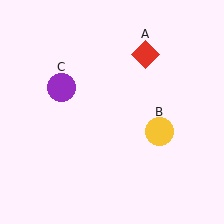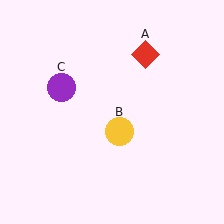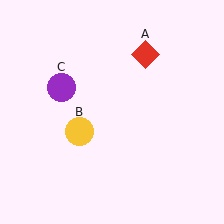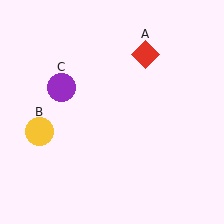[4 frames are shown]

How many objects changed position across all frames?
1 object changed position: yellow circle (object B).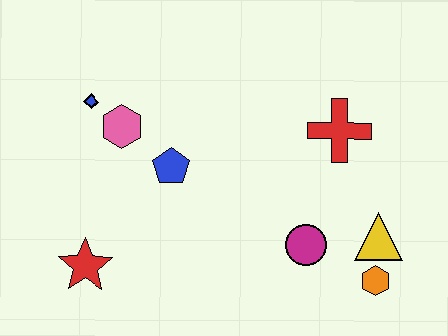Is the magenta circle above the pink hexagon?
No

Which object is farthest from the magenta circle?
The blue diamond is farthest from the magenta circle.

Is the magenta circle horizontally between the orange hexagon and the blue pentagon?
Yes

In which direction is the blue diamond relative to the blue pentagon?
The blue diamond is to the left of the blue pentagon.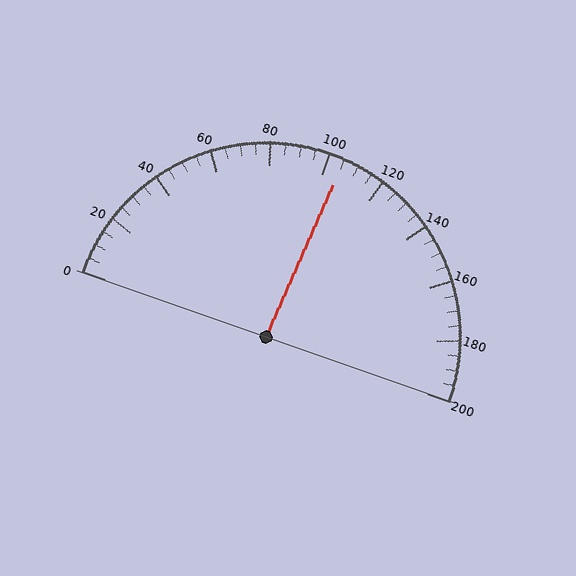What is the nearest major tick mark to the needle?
The nearest major tick mark is 100.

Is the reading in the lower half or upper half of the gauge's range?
The reading is in the upper half of the range (0 to 200).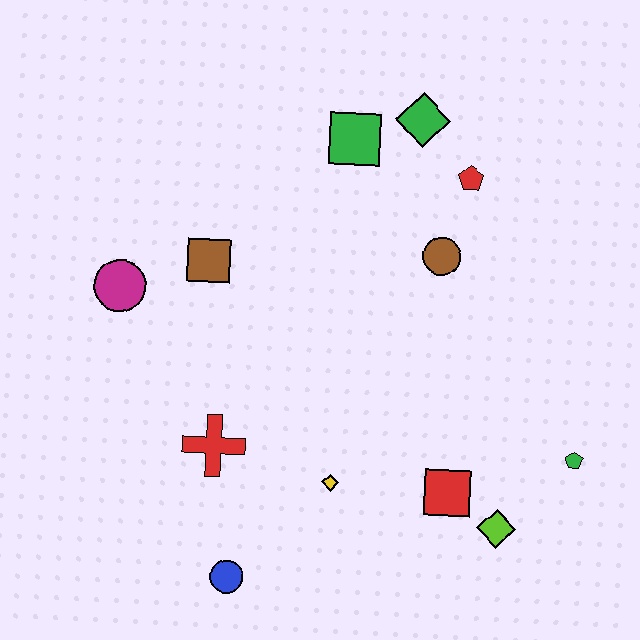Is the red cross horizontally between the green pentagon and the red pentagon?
No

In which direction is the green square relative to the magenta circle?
The green square is to the right of the magenta circle.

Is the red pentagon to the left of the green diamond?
No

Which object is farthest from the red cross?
The green diamond is farthest from the red cross.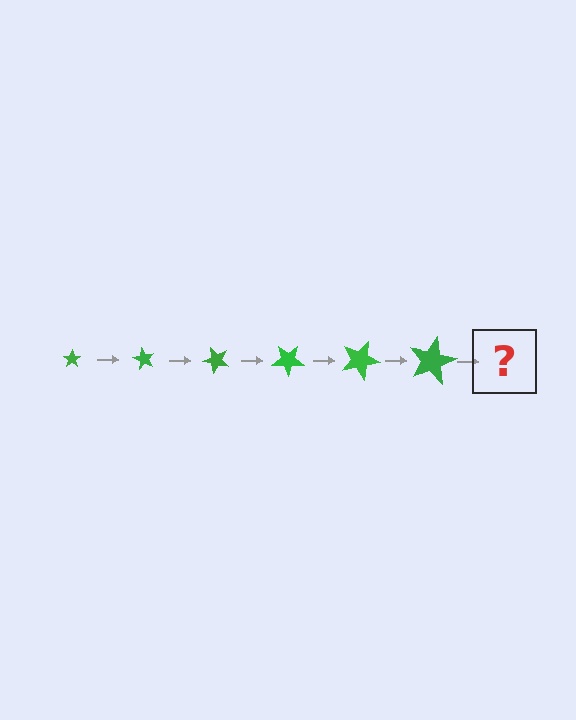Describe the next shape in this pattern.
It should be a star, larger than the previous one and rotated 360 degrees from the start.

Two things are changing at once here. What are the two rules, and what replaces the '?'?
The two rules are that the star grows larger each step and it rotates 60 degrees each step. The '?' should be a star, larger than the previous one and rotated 360 degrees from the start.